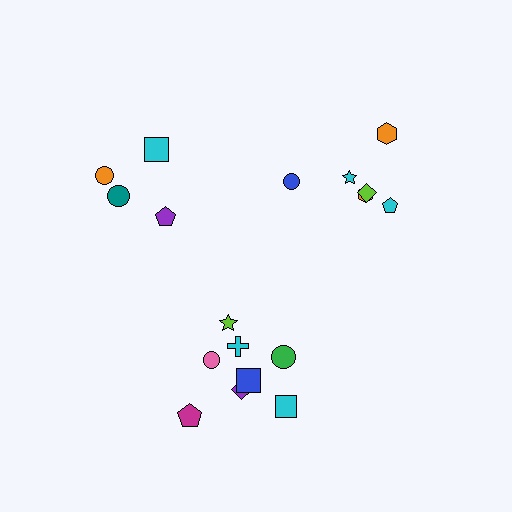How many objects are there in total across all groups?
There are 18 objects.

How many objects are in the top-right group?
There are 6 objects.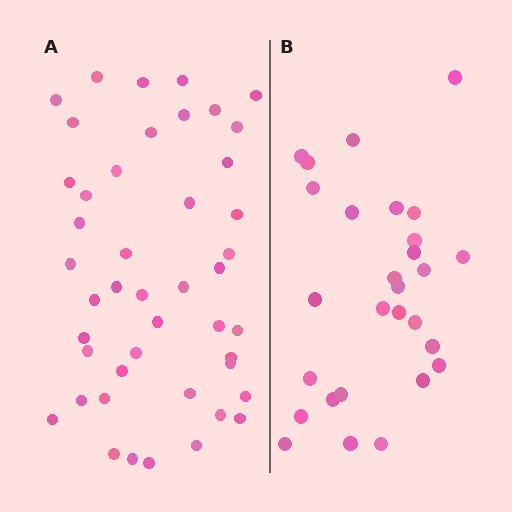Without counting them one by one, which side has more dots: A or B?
Region A (the left region) has more dots.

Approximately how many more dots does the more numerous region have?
Region A has approximately 15 more dots than region B.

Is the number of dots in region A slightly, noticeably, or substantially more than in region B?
Region A has substantially more. The ratio is roughly 1.6 to 1.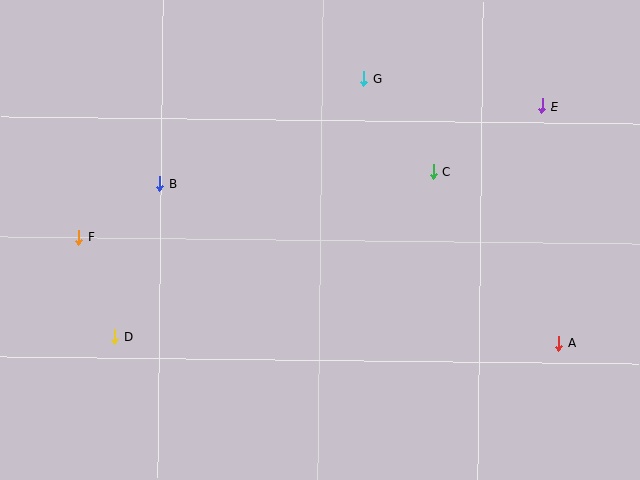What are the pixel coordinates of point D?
Point D is at (115, 336).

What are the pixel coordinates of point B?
Point B is at (160, 184).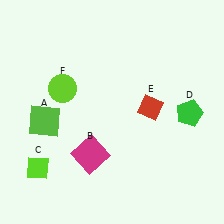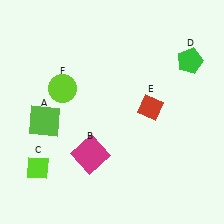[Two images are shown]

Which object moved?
The green pentagon (D) moved up.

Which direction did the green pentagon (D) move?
The green pentagon (D) moved up.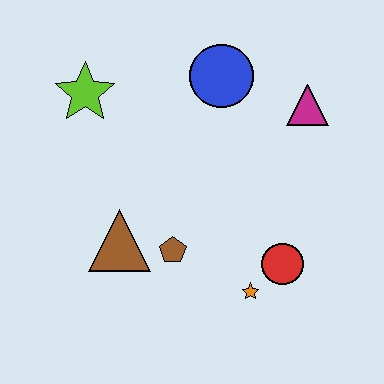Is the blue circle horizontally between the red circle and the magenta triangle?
No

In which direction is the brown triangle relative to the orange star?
The brown triangle is to the left of the orange star.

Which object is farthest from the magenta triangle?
The brown triangle is farthest from the magenta triangle.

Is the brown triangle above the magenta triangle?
No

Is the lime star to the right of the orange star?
No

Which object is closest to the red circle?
The orange star is closest to the red circle.